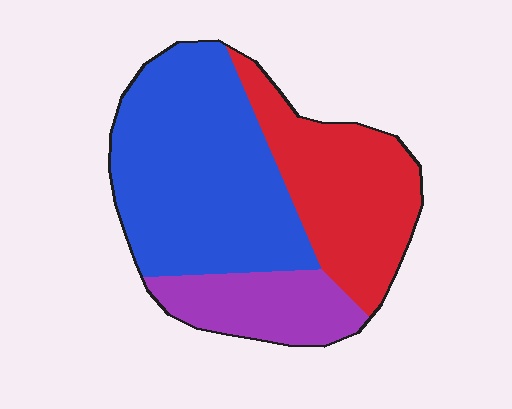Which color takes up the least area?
Purple, at roughly 20%.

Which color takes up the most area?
Blue, at roughly 50%.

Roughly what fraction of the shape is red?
Red covers 32% of the shape.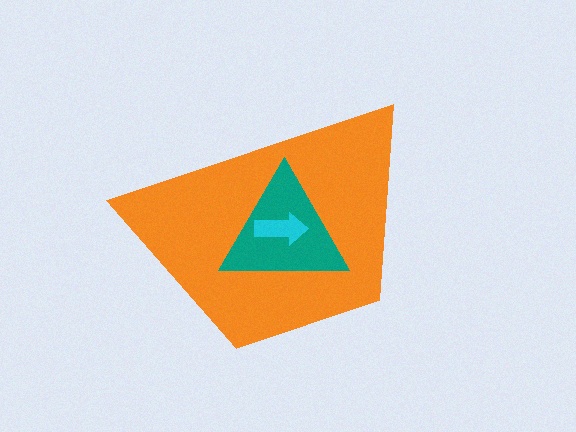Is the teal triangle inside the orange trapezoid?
Yes.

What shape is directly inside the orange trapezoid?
The teal triangle.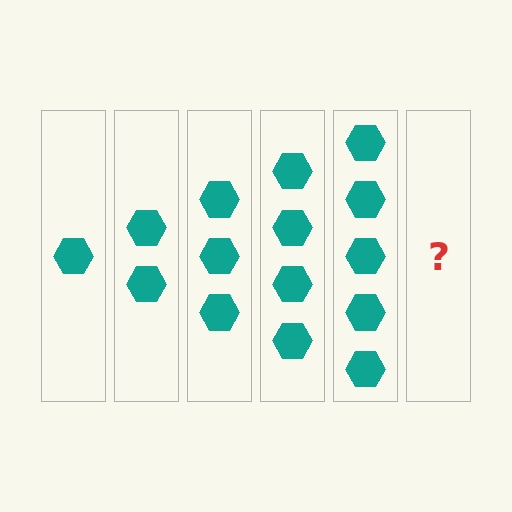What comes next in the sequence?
The next element should be 6 hexagons.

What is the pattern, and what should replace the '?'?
The pattern is that each step adds one more hexagon. The '?' should be 6 hexagons.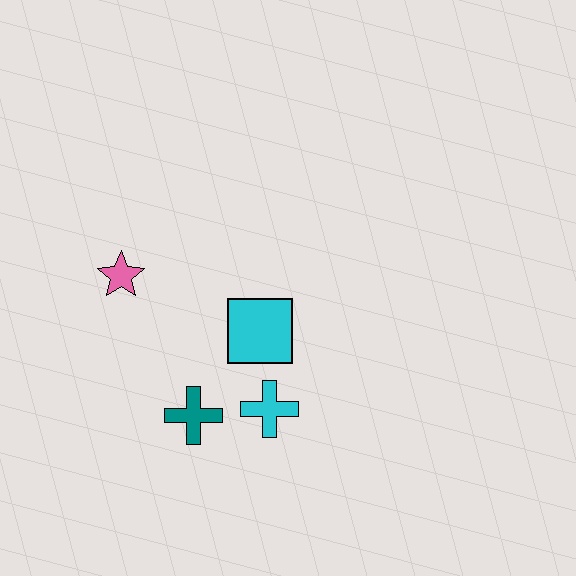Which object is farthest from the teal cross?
The pink star is farthest from the teal cross.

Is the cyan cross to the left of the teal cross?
No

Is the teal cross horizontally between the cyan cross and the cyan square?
No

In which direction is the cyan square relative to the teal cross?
The cyan square is above the teal cross.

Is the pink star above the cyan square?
Yes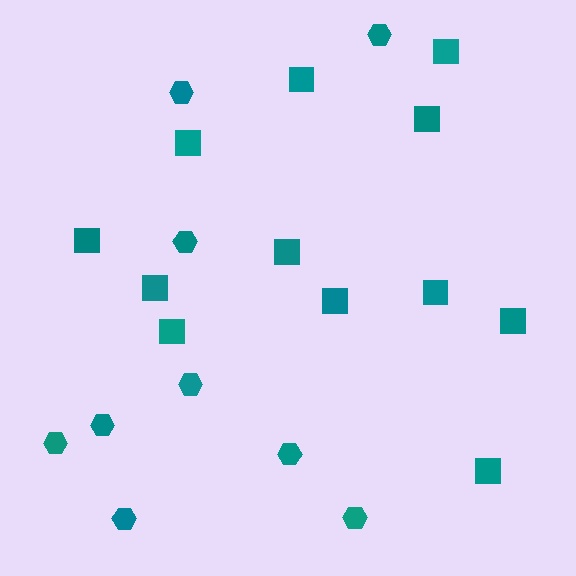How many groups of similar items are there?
There are 2 groups: one group of hexagons (9) and one group of squares (12).